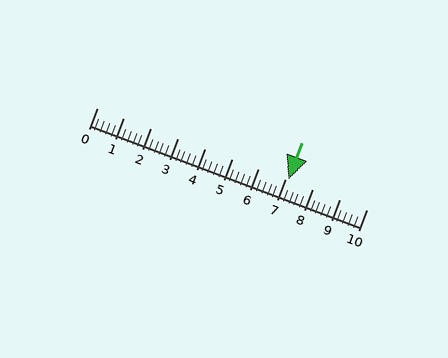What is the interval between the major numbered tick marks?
The major tick marks are spaced 1 units apart.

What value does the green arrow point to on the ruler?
The green arrow points to approximately 7.1.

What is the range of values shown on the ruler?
The ruler shows values from 0 to 10.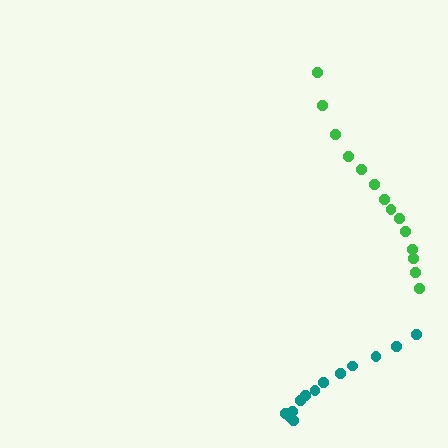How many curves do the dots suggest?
There are 2 distinct paths.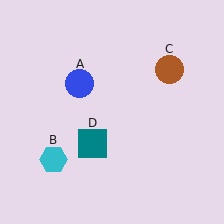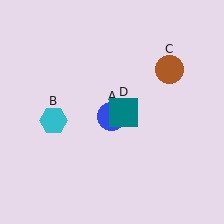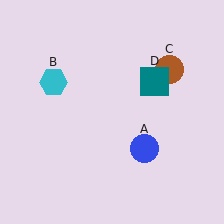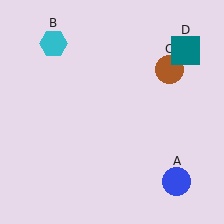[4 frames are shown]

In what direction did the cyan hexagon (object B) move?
The cyan hexagon (object B) moved up.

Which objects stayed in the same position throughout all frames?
Brown circle (object C) remained stationary.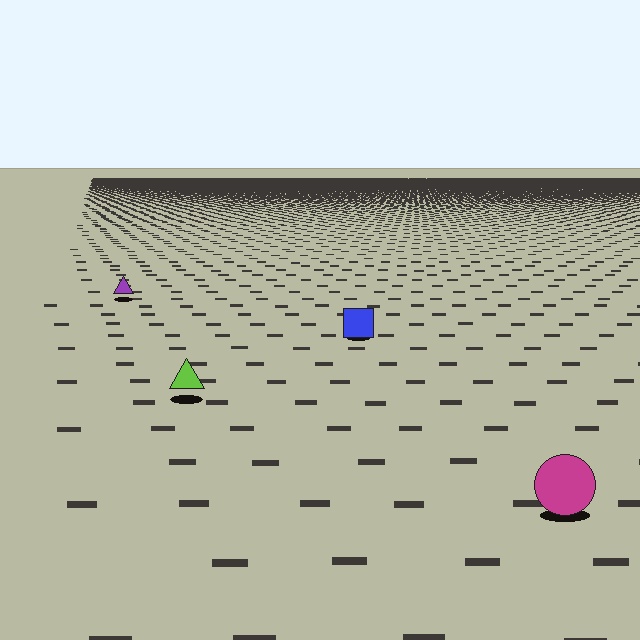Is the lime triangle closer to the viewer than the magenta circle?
No. The magenta circle is closer — you can tell from the texture gradient: the ground texture is coarser near it.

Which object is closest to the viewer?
The magenta circle is closest. The texture marks near it are larger and more spread out.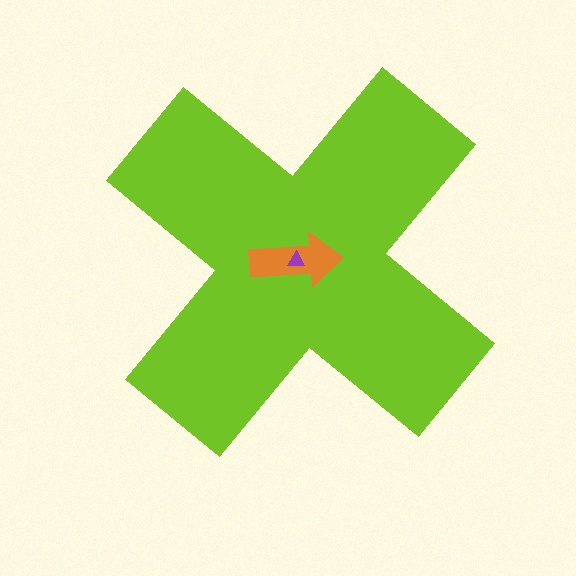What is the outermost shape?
The lime cross.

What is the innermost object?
The purple triangle.